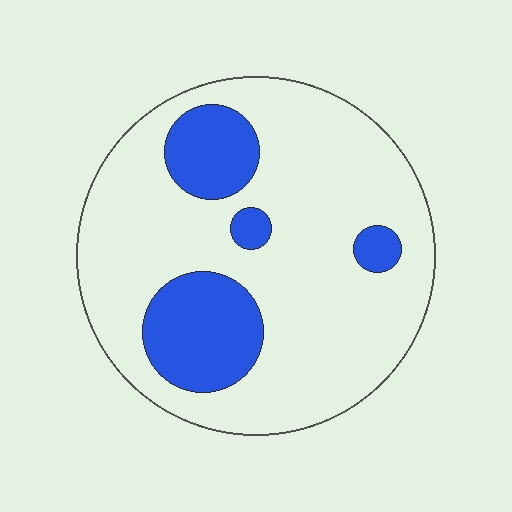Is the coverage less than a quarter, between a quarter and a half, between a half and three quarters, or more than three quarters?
Less than a quarter.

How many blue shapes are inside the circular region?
4.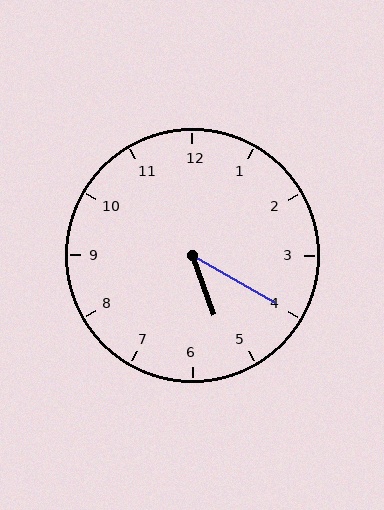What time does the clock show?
5:20.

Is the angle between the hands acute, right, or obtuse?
It is acute.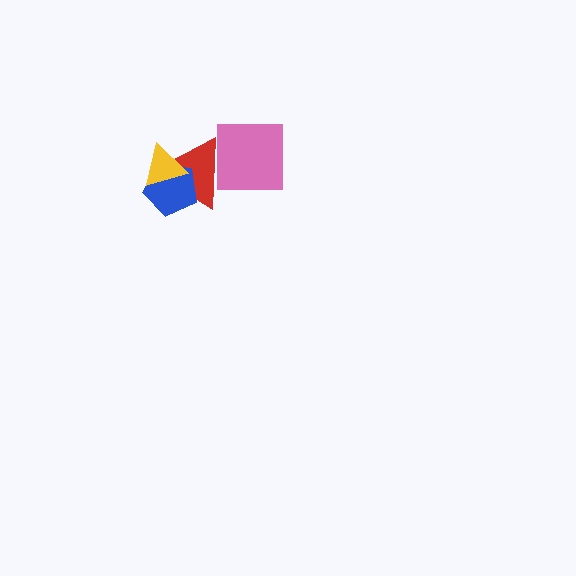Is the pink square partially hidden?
No, no other shape covers it.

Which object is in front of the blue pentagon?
The yellow triangle is in front of the blue pentagon.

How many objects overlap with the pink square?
1 object overlaps with the pink square.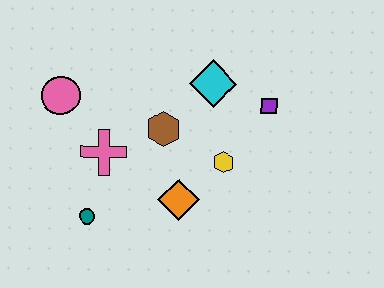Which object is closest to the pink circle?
The pink cross is closest to the pink circle.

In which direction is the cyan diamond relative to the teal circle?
The cyan diamond is above the teal circle.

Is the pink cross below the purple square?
Yes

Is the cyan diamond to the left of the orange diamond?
No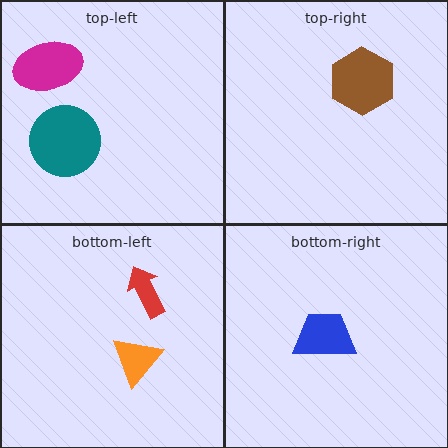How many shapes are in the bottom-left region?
2.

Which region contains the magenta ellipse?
The top-left region.